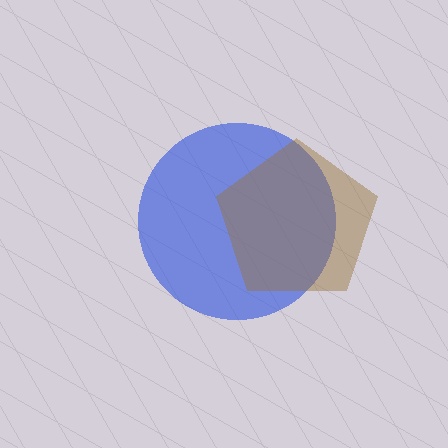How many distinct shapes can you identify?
There are 2 distinct shapes: a blue circle, a brown pentagon.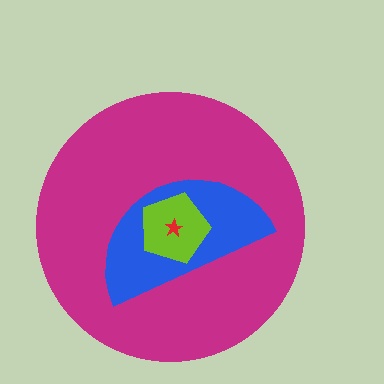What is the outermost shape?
The magenta circle.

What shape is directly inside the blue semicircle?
The lime pentagon.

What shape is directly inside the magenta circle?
The blue semicircle.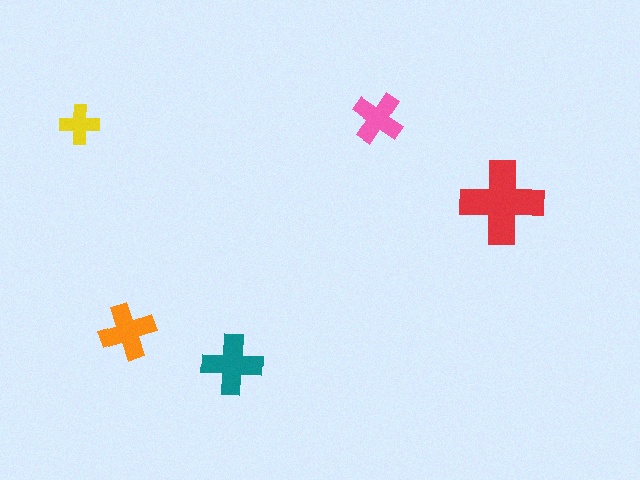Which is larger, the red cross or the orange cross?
The red one.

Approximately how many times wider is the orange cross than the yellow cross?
About 1.5 times wider.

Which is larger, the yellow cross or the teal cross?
The teal one.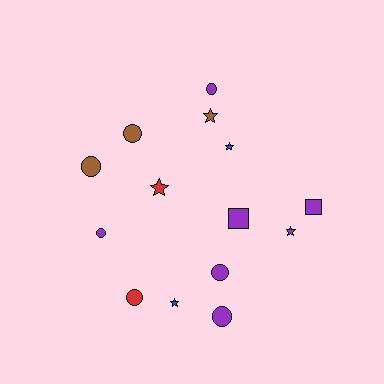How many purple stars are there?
There is 1 purple star.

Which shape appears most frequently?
Circle, with 7 objects.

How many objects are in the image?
There are 14 objects.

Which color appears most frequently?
Purple, with 7 objects.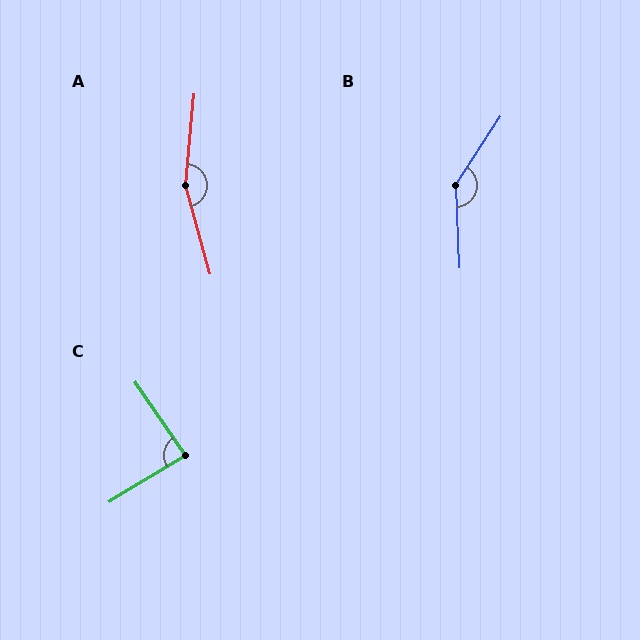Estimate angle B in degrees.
Approximately 144 degrees.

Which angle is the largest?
A, at approximately 159 degrees.